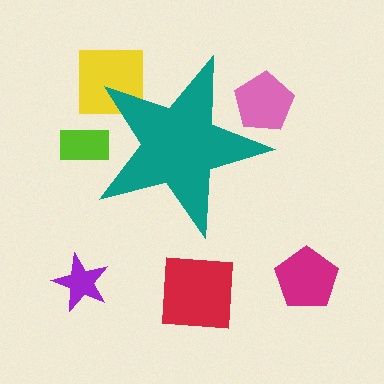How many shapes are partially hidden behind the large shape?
3 shapes are partially hidden.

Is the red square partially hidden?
No, the red square is fully visible.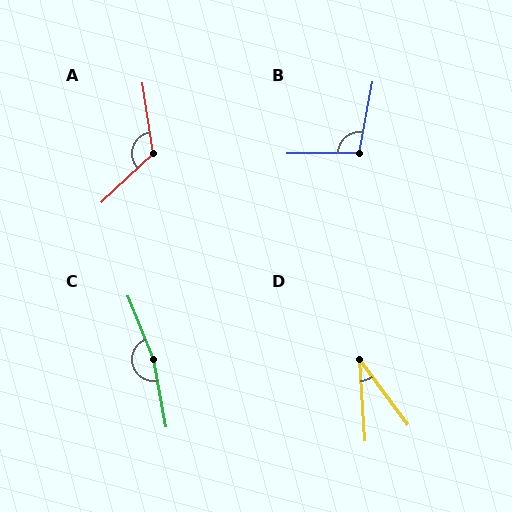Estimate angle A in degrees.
Approximately 124 degrees.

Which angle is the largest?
C, at approximately 169 degrees.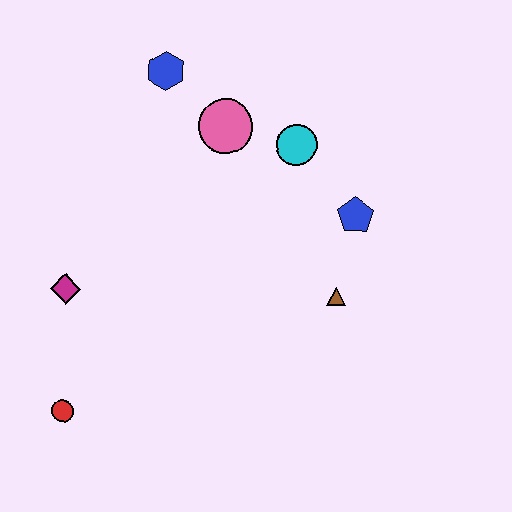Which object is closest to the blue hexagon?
The pink circle is closest to the blue hexagon.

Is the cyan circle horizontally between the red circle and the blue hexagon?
No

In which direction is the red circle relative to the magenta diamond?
The red circle is below the magenta diamond.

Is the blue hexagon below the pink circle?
No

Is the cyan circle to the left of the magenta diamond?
No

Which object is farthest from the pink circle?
The red circle is farthest from the pink circle.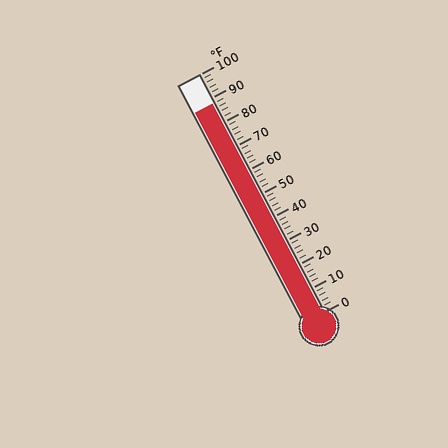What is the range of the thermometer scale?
The thermometer scale ranges from 0°F to 100°F.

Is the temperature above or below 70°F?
The temperature is above 70°F.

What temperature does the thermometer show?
The thermometer shows approximately 88°F.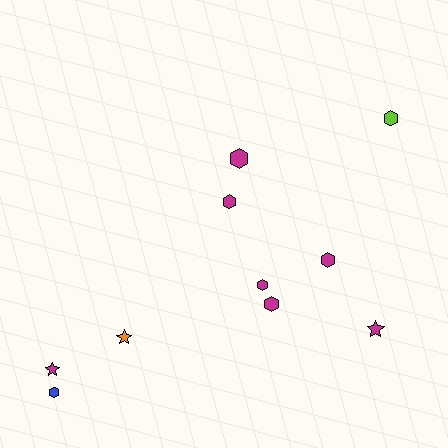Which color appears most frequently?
Magenta, with 7 objects.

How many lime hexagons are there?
There is 1 lime hexagon.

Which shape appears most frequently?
Hexagon, with 7 objects.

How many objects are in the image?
There are 10 objects.